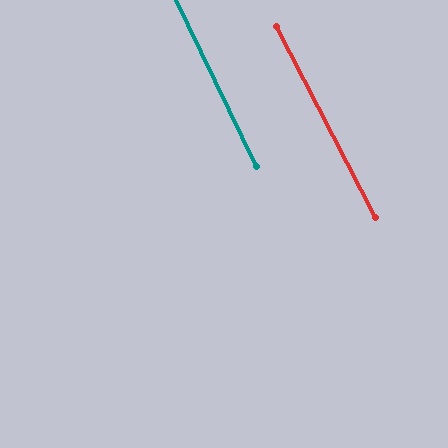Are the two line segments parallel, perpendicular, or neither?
Parallel — their directions differ by only 1.7°.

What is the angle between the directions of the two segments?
Approximately 2 degrees.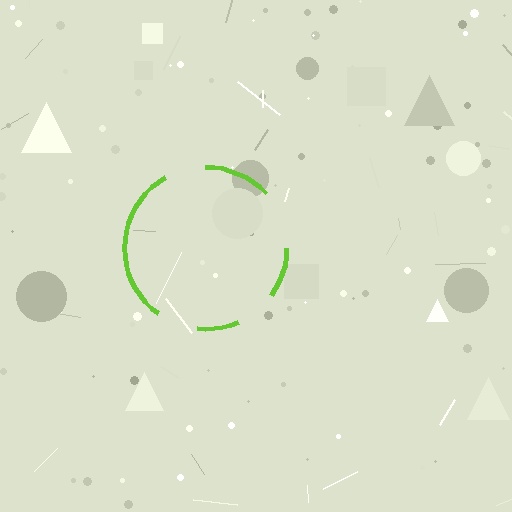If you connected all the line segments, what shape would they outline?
They would outline a circle.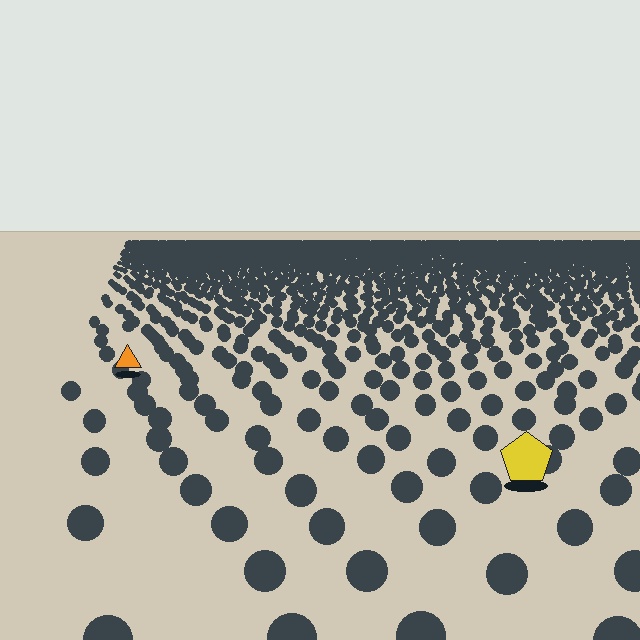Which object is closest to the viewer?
The yellow pentagon is closest. The texture marks near it are larger and more spread out.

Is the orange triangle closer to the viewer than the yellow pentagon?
No. The yellow pentagon is closer — you can tell from the texture gradient: the ground texture is coarser near it.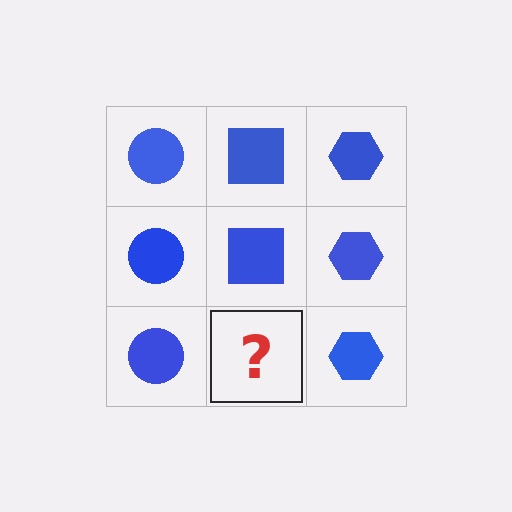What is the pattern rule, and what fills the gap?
The rule is that each column has a consistent shape. The gap should be filled with a blue square.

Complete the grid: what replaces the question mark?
The question mark should be replaced with a blue square.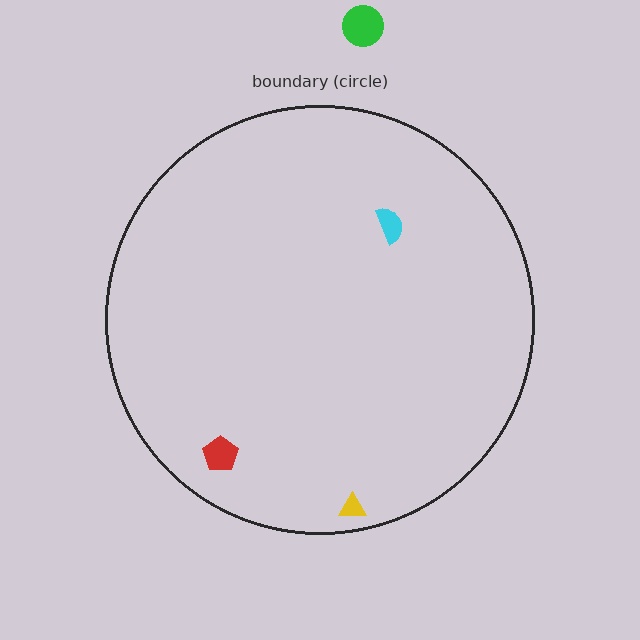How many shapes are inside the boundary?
3 inside, 1 outside.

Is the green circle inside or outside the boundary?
Outside.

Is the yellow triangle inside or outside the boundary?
Inside.